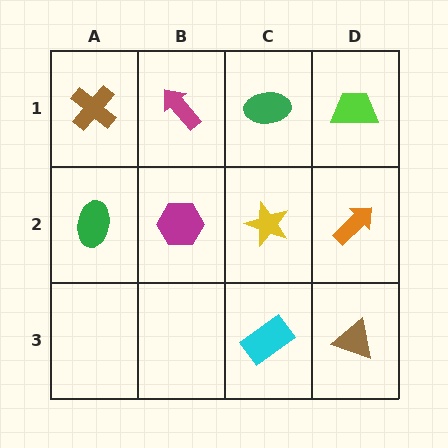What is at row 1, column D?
A lime trapezoid.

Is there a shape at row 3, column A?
No, that cell is empty.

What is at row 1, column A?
A brown cross.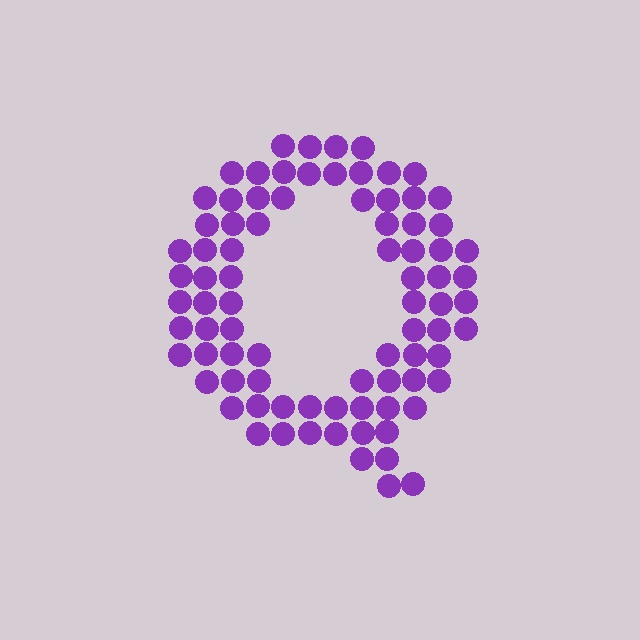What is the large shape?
The large shape is the letter Q.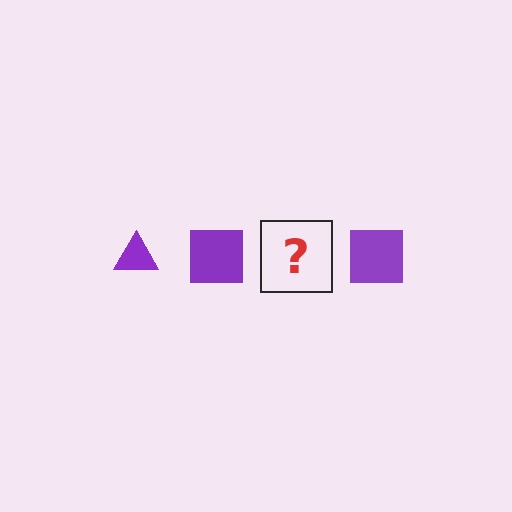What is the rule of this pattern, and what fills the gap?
The rule is that the pattern cycles through triangle, square shapes in purple. The gap should be filled with a purple triangle.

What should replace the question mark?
The question mark should be replaced with a purple triangle.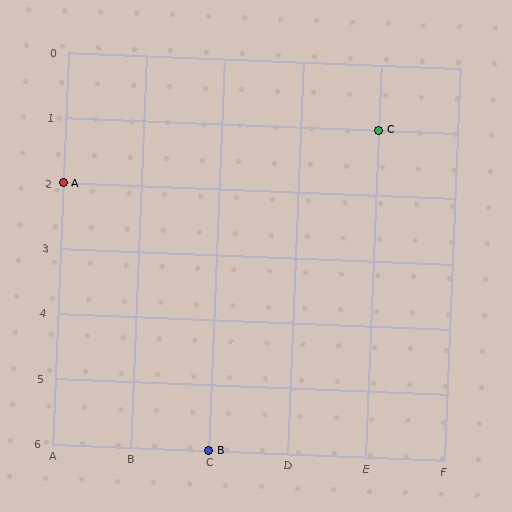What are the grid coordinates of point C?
Point C is at grid coordinates (E, 1).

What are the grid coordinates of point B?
Point B is at grid coordinates (C, 6).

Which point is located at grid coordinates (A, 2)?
Point A is at (A, 2).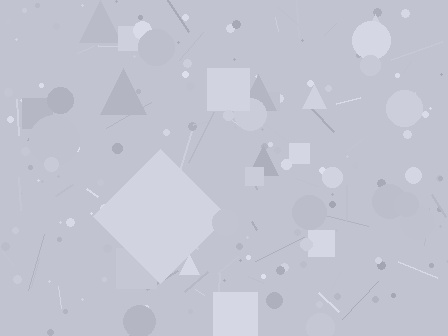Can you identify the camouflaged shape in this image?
The camouflaged shape is a diamond.